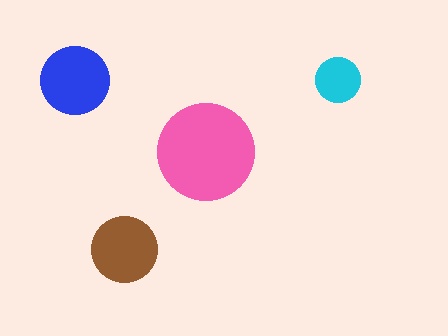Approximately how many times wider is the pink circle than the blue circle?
About 1.5 times wider.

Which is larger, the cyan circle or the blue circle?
The blue one.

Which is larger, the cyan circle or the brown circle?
The brown one.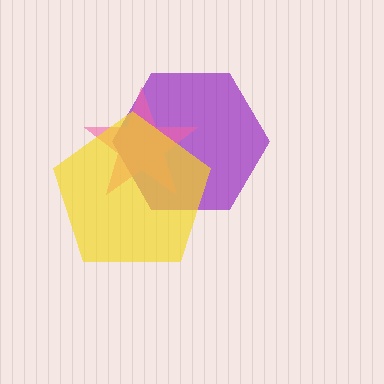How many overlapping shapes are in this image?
There are 3 overlapping shapes in the image.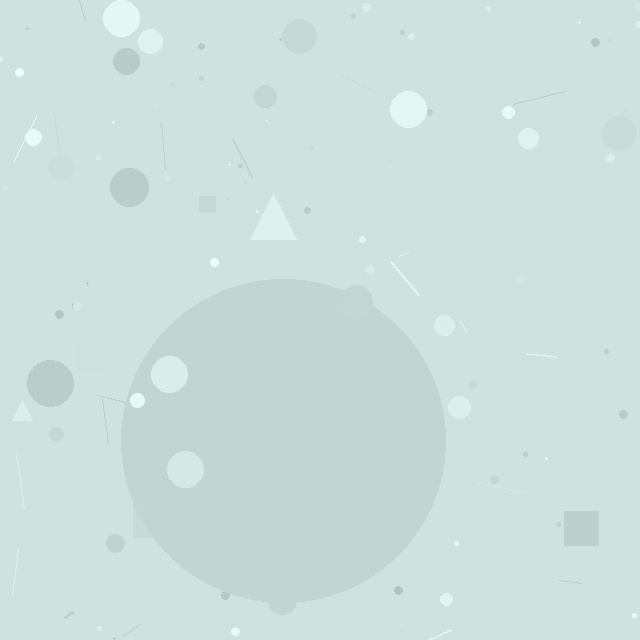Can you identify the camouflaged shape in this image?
The camouflaged shape is a circle.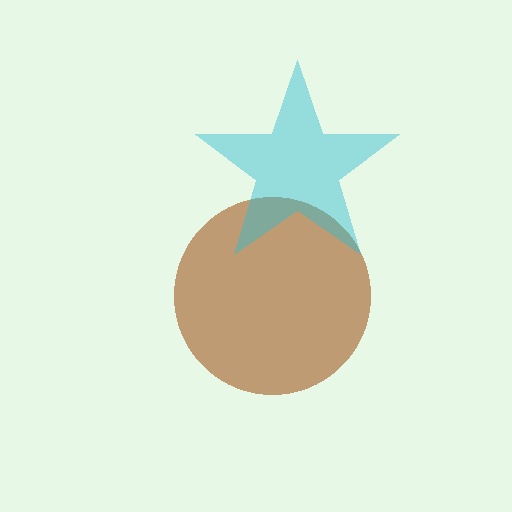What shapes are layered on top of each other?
The layered shapes are: a brown circle, a cyan star.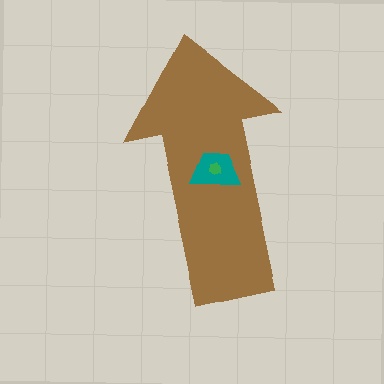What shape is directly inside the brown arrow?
The teal trapezoid.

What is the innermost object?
The green hexagon.